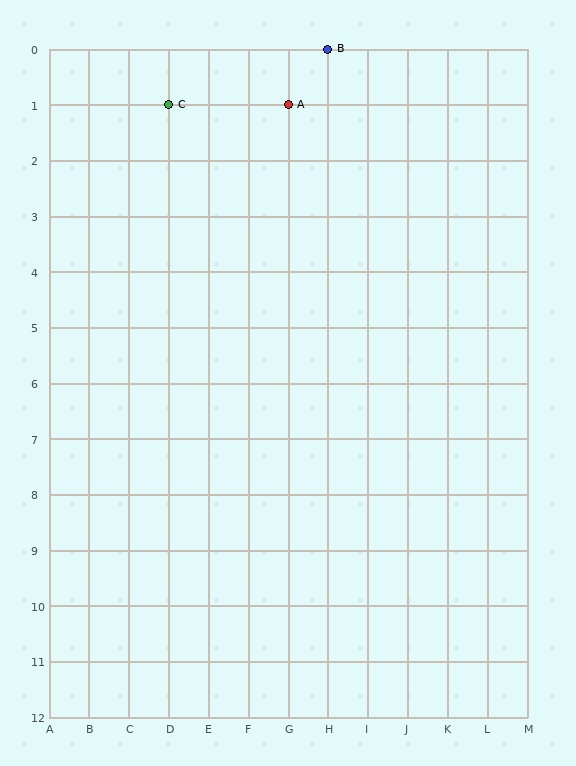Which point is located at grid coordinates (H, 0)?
Point B is at (H, 0).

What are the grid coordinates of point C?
Point C is at grid coordinates (D, 1).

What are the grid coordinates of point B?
Point B is at grid coordinates (H, 0).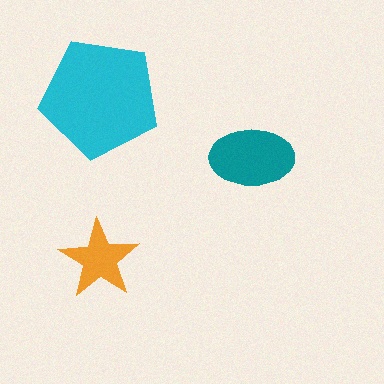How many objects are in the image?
There are 3 objects in the image.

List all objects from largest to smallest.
The cyan pentagon, the teal ellipse, the orange star.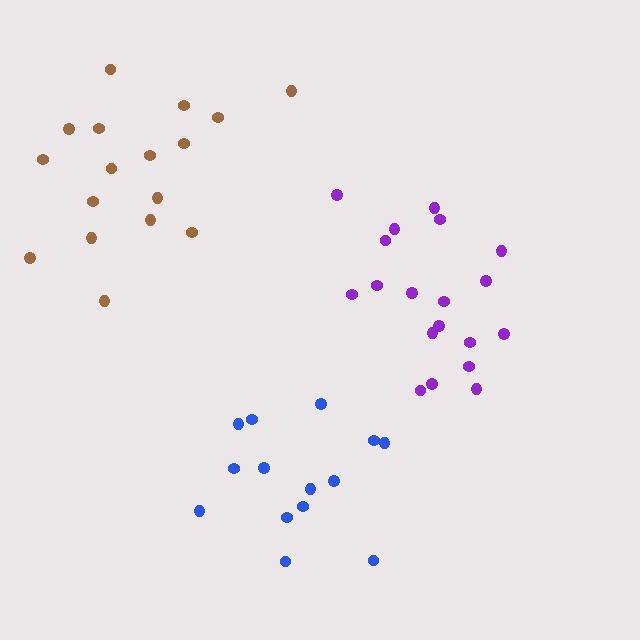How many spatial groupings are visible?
There are 3 spatial groupings.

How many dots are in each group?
Group 1: 19 dots, Group 2: 14 dots, Group 3: 17 dots (50 total).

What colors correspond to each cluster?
The clusters are colored: purple, blue, brown.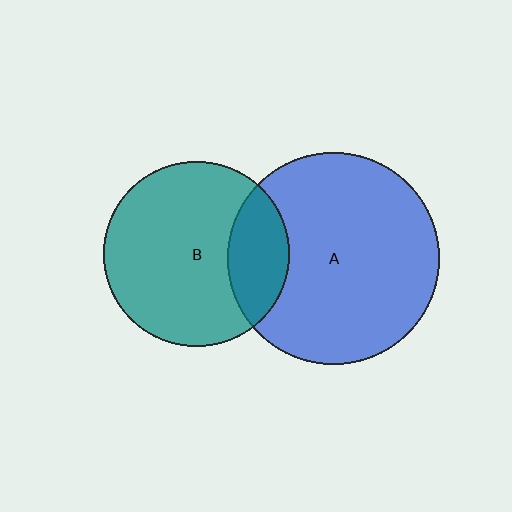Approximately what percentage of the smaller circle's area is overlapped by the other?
Approximately 25%.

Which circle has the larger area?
Circle A (blue).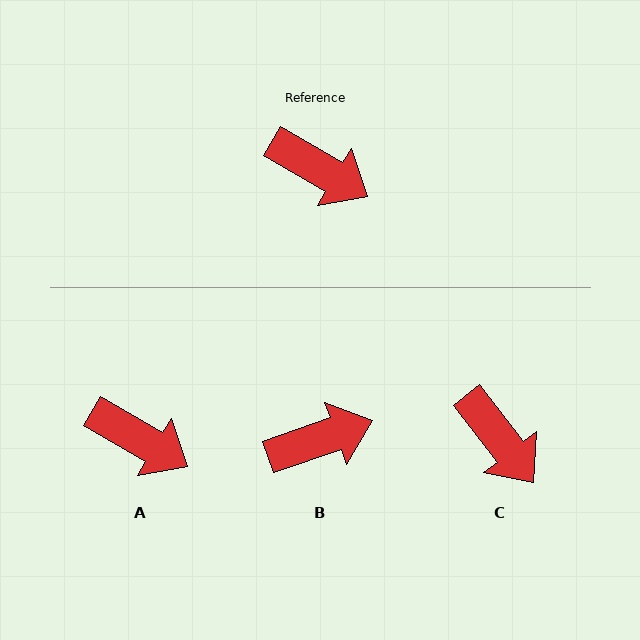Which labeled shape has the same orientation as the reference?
A.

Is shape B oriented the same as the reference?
No, it is off by about 49 degrees.